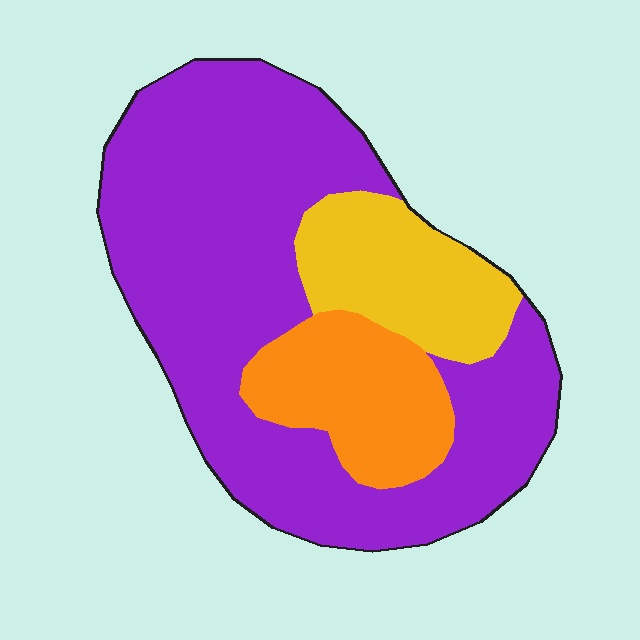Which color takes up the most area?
Purple, at roughly 65%.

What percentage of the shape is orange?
Orange takes up about one sixth (1/6) of the shape.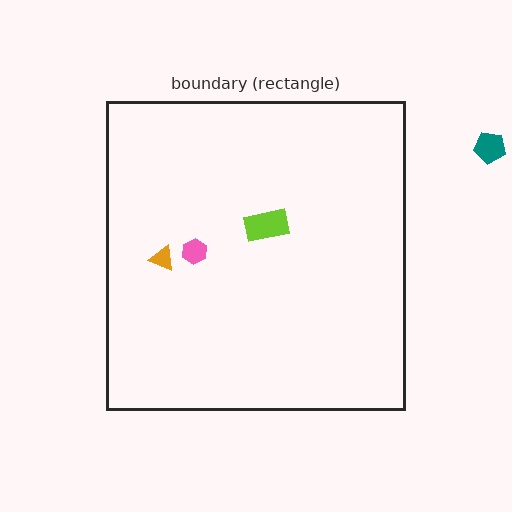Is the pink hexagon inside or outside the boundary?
Inside.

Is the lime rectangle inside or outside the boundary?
Inside.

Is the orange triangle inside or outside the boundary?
Inside.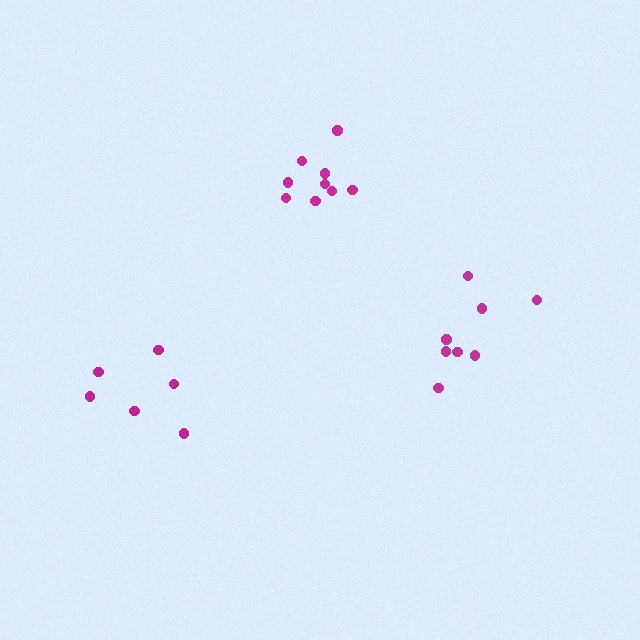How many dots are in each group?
Group 1: 9 dots, Group 2: 8 dots, Group 3: 6 dots (23 total).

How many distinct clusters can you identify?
There are 3 distinct clusters.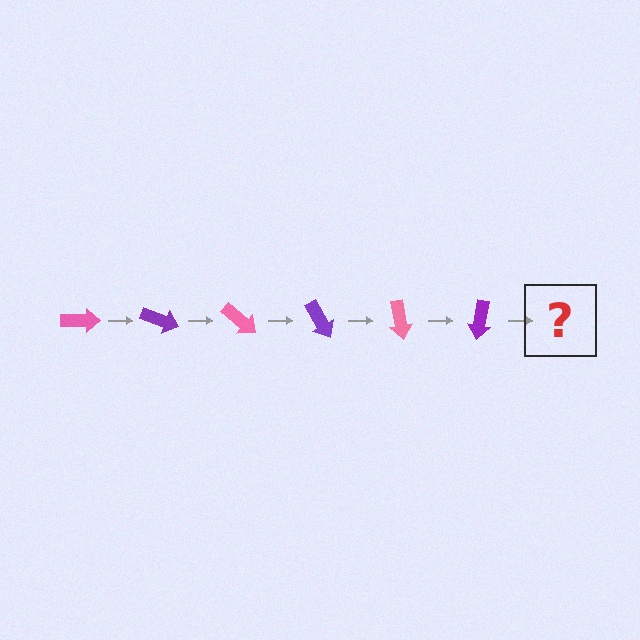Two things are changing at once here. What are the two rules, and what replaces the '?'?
The two rules are that it rotates 20 degrees each step and the color cycles through pink and purple. The '?' should be a pink arrow, rotated 120 degrees from the start.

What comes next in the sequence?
The next element should be a pink arrow, rotated 120 degrees from the start.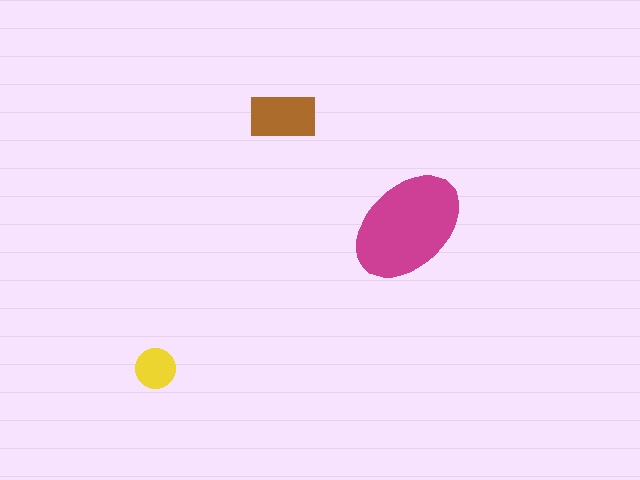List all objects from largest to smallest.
The magenta ellipse, the brown rectangle, the yellow circle.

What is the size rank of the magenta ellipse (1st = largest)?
1st.